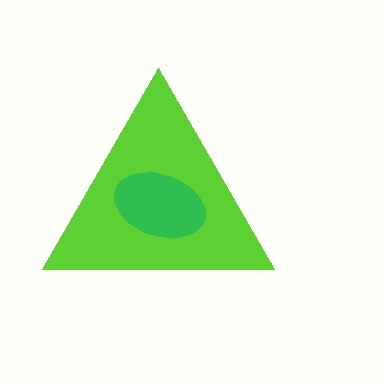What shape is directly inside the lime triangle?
The green ellipse.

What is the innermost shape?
The green ellipse.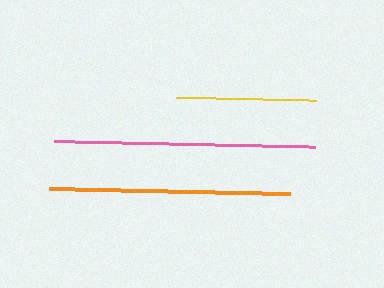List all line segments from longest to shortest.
From longest to shortest: pink, orange, yellow.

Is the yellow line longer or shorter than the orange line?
The orange line is longer than the yellow line.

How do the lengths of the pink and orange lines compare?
The pink and orange lines are approximately the same length.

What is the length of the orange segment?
The orange segment is approximately 241 pixels long.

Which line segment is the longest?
The pink line is the longest at approximately 261 pixels.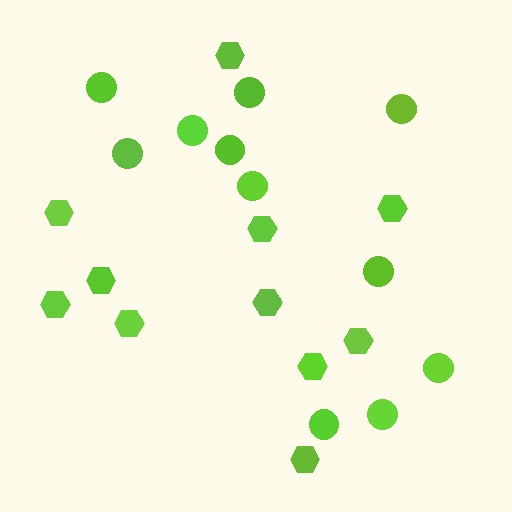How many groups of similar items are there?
There are 2 groups: one group of circles (11) and one group of hexagons (11).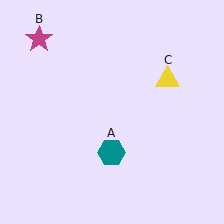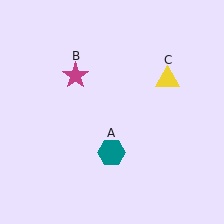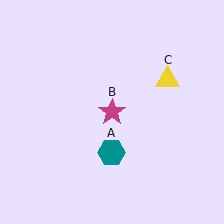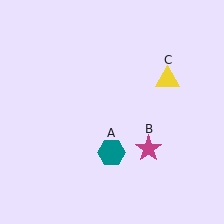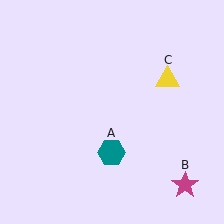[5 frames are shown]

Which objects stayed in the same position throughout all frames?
Teal hexagon (object A) and yellow triangle (object C) remained stationary.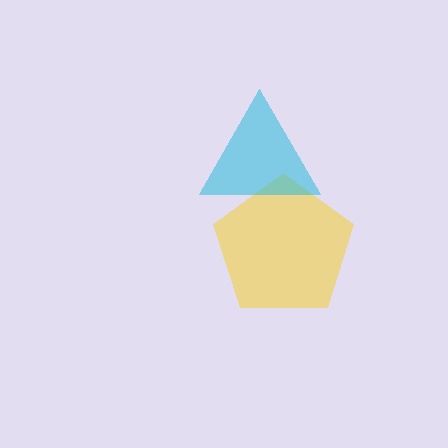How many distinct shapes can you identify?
There are 2 distinct shapes: a yellow pentagon, a cyan triangle.